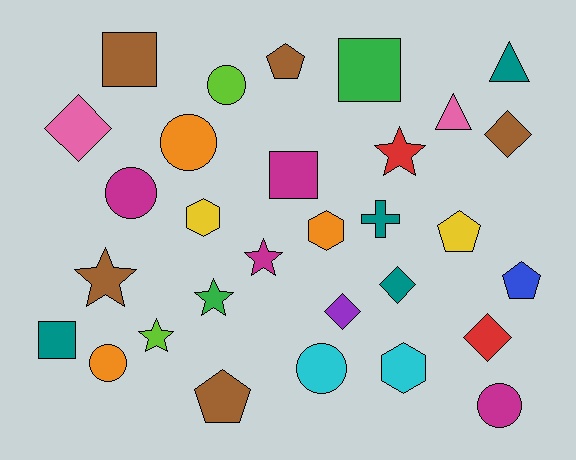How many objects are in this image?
There are 30 objects.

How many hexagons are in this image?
There are 3 hexagons.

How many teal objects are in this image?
There are 4 teal objects.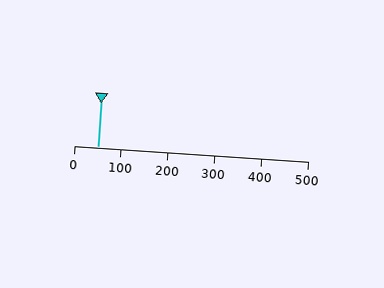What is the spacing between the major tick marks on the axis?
The major ticks are spaced 100 apart.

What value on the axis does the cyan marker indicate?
The marker indicates approximately 50.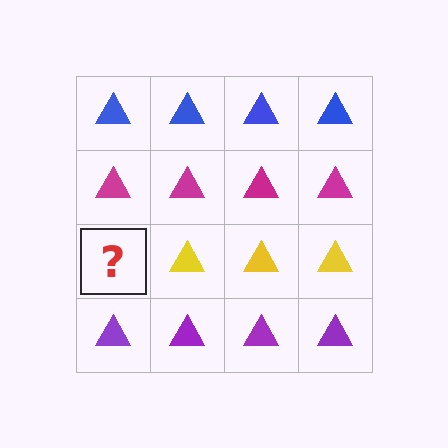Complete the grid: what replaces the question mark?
The question mark should be replaced with a yellow triangle.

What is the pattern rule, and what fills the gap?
The rule is that each row has a consistent color. The gap should be filled with a yellow triangle.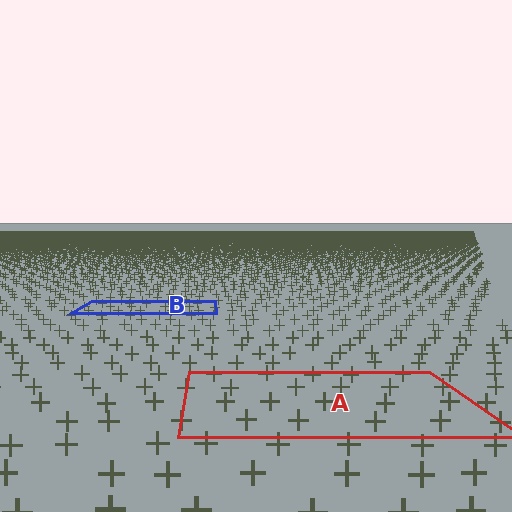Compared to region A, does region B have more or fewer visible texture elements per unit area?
Region B has more texture elements per unit area — they are packed more densely because it is farther away.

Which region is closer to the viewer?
Region A is closer. The texture elements there are larger and more spread out.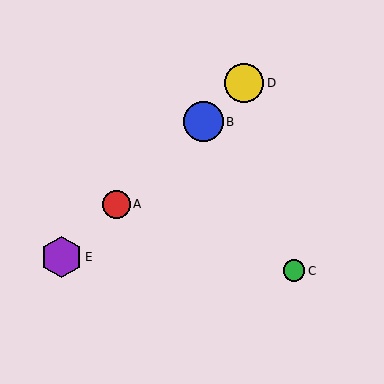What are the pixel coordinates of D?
Object D is at (244, 83).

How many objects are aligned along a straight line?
4 objects (A, B, D, E) are aligned along a straight line.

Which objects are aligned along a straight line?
Objects A, B, D, E are aligned along a straight line.